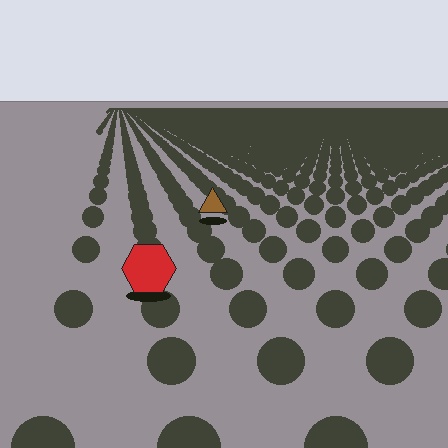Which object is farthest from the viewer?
The brown triangle is farthest from the viewer. It appears smaller and the ground texture around it is denser.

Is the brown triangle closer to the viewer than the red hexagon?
No. The red hexagon is closer — you can tell from the texture gradient: the ground texture is coarser near it.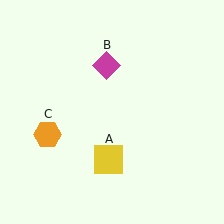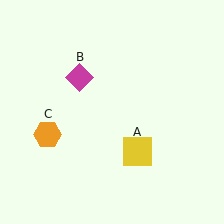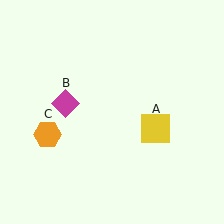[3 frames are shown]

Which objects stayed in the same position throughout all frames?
Orange hexagon (object C) remained stationary.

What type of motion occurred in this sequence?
The yellow square (object A), magenta diamond (object B) rotated counterclockwise around the center of the scene.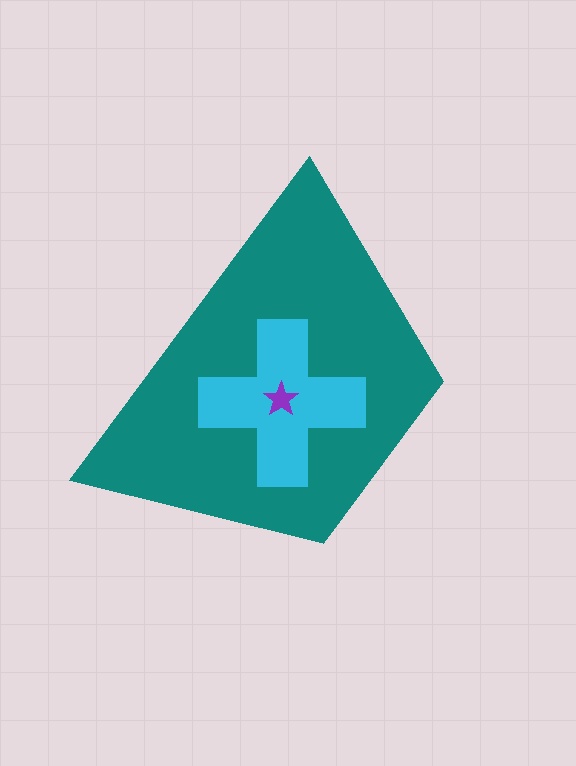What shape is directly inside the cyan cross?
The purple star.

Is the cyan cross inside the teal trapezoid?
Yes.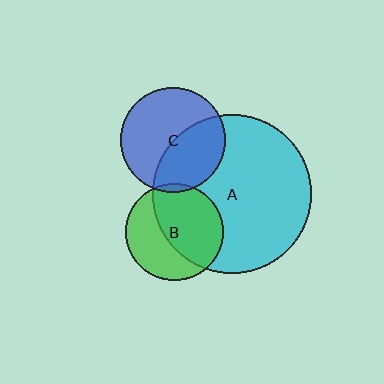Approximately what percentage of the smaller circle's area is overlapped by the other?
Approximately 55%.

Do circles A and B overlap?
Yes.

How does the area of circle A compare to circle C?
Approximately 2.3 times.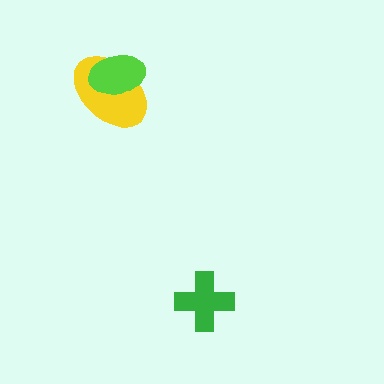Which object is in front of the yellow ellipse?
The lime ellipse is in front of the yellow ellipse.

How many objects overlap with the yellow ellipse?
1 object overlaps with the yellow ellipse.